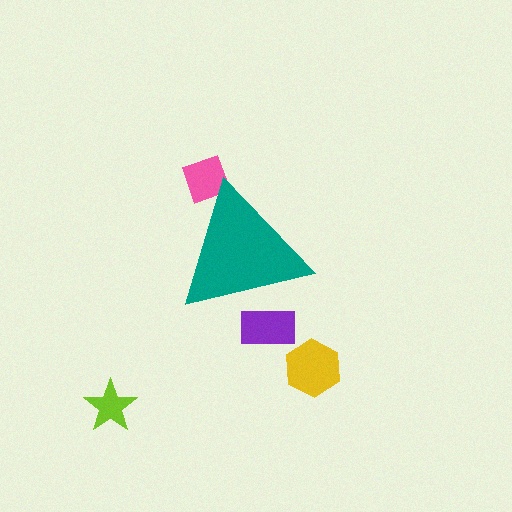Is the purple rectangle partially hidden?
Yes, the purple rectangle is partially hidden behind the teal triangle.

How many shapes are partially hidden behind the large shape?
2 shapes are partially hidden.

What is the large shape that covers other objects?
A teal triangle.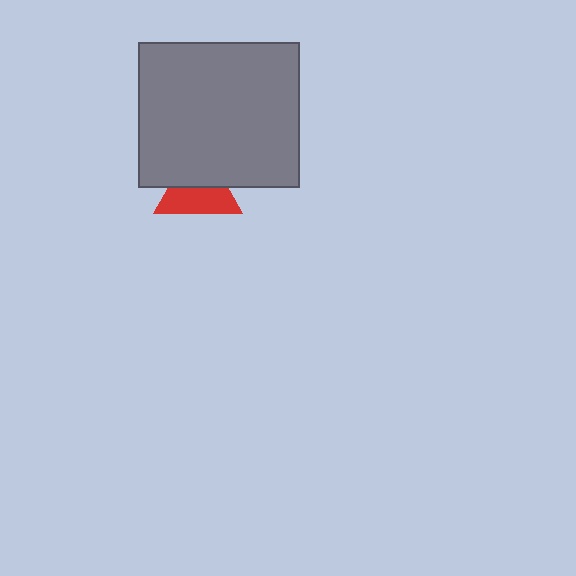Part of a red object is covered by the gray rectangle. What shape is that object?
It is a triangle.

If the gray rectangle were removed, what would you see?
You would see the complete red triangle.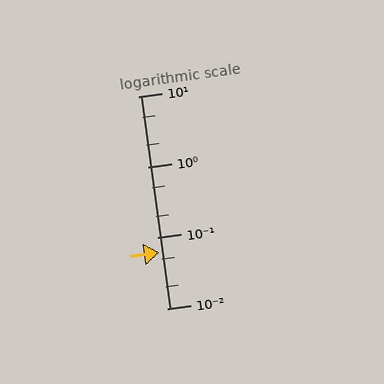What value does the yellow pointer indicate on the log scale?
The pointer indicates approximately 0.062.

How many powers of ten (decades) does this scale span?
The scale spans 3 decades, from 0.01 to 10.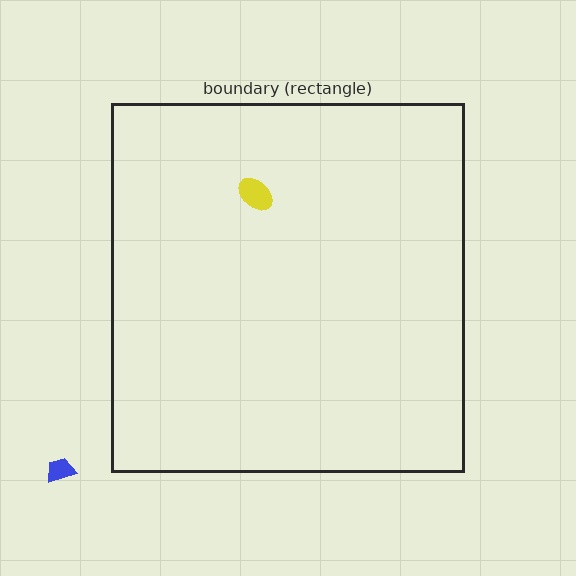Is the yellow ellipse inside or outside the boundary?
Inside.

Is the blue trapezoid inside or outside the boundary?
Outside.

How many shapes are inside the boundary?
1 inside, 1 outside.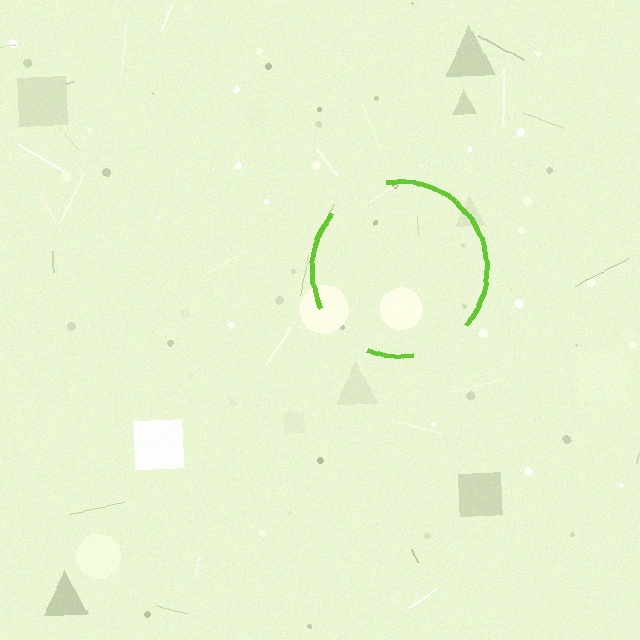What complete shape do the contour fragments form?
The contour fragments form a circle.